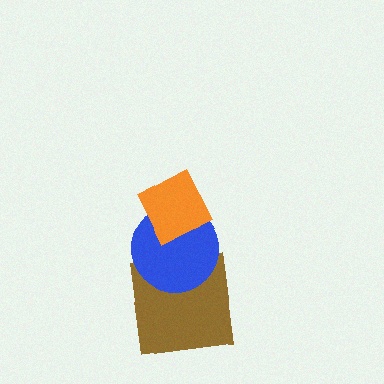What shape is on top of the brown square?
The blue circle is on top of the brown square.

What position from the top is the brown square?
The brown square is 3rd from the top.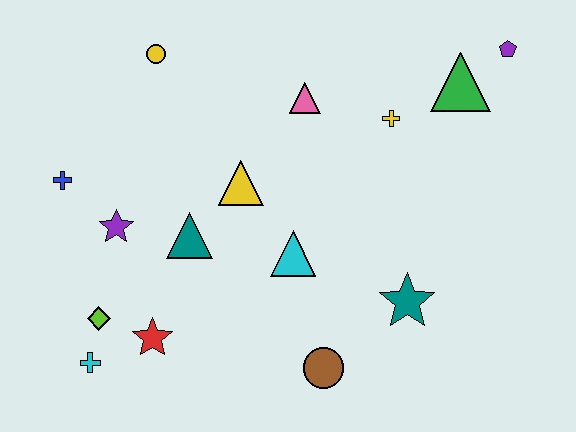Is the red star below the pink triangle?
Yes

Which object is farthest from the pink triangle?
The cyan cross is farthest from the pink triangle.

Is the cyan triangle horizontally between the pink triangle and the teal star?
No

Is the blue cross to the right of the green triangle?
No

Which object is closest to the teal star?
The brown circle is closest to the teal star.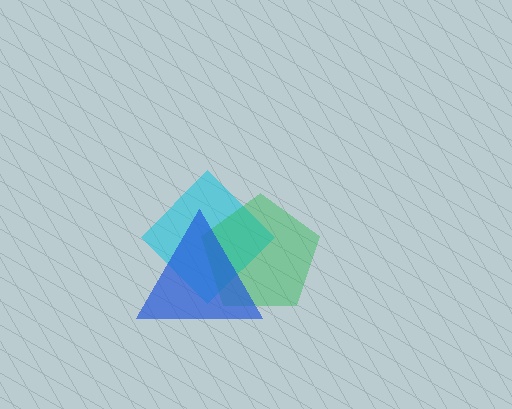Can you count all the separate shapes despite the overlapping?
Yes, there are 3 separate shapes.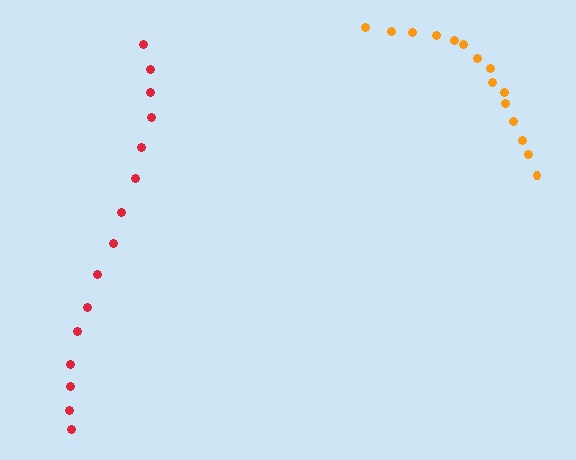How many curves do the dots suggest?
There are 2 distinct paths.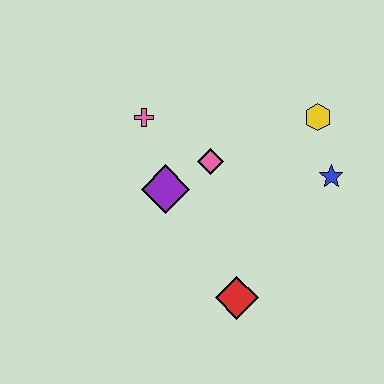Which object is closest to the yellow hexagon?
The blue star is closest to the yellow hexagon.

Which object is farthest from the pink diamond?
The red diamond is farthest from the pink diamond.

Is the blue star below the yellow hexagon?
Yes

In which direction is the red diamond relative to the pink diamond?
The red diamond is below the pink diamond.